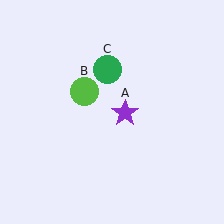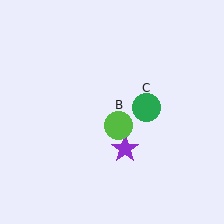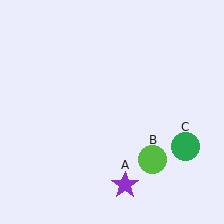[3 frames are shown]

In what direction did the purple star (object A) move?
The purple star (object A) moved down.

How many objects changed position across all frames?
3 objects changed position: purple star (object A), lime circle (object B), green circle (object C).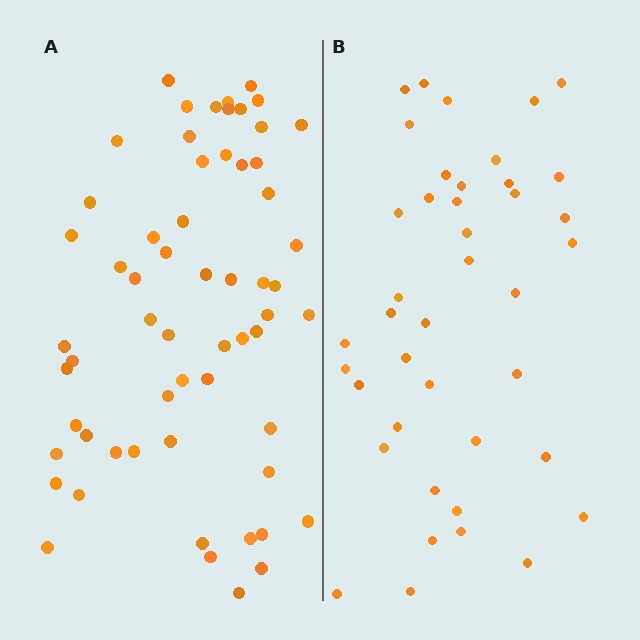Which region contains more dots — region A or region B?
Region A (the left region) has more dots.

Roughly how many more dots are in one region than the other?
Region A has approximately 20 more dots than region B.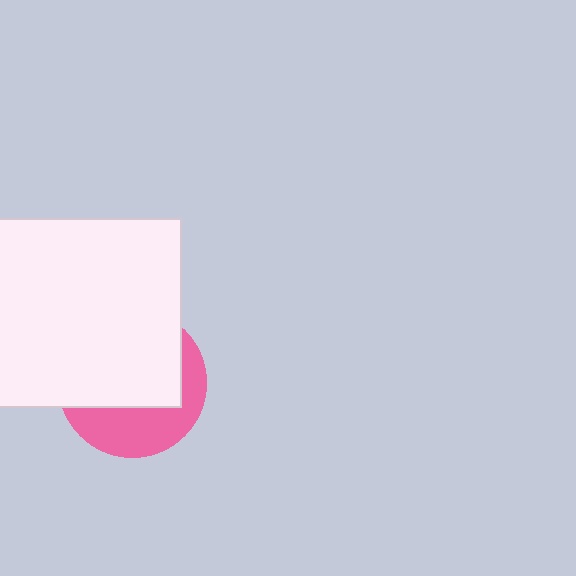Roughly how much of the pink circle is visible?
A small part of it is visible (roughly 39%).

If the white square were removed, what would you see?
You would see the complete pink circle.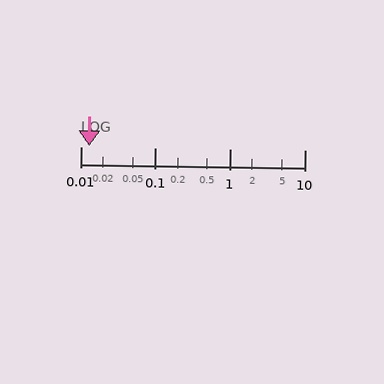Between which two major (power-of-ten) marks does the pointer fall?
The pointer is between 0.01 and 0.1.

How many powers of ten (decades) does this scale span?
The scale spans 3 decades, from 0.01 to 10.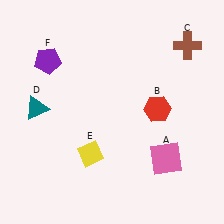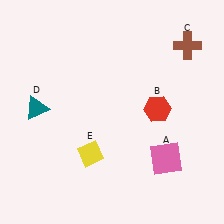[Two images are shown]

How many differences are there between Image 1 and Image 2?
There is 1 difference between the two images.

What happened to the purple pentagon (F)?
The purple pentagon (F) was removed in Image 2. It was in the top-left area of Image 1.